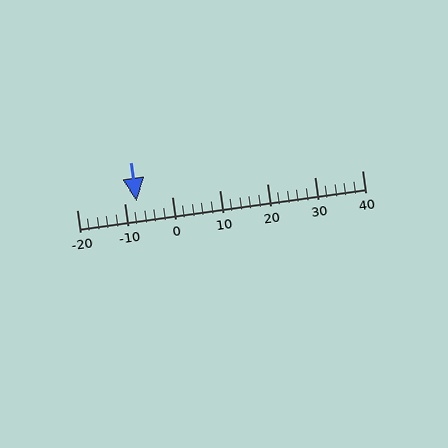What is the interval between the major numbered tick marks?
The major tick marks are spaced 10 units apart.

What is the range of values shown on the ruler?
The ruler shows values from -20 to 40.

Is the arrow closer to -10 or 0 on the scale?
The arrow is closer to -10.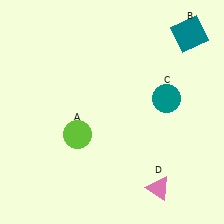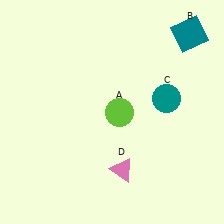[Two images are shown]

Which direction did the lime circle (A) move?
The lime circle (A) moved right.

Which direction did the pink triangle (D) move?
The pink triangle (D) moved left.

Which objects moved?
The objects that moved are: the lime circle (A), the pink triangle (D).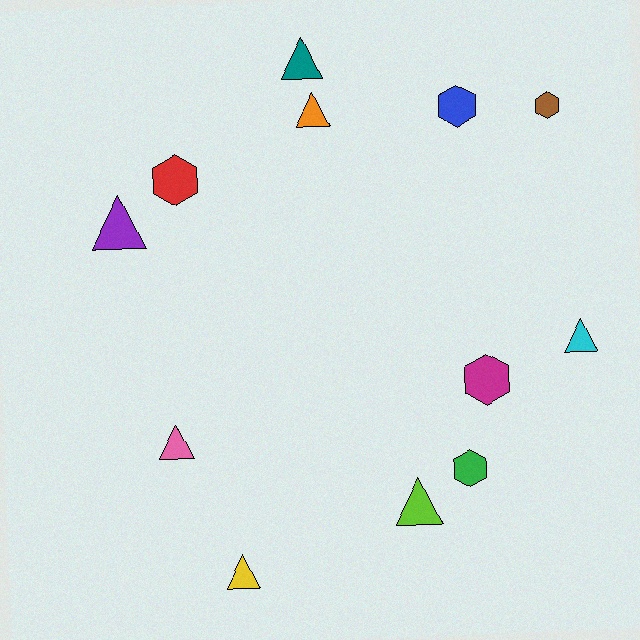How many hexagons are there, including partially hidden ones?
There are 5 hexagons.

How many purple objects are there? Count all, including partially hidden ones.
There is 1 purple object.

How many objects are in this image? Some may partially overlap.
There are 12 objects.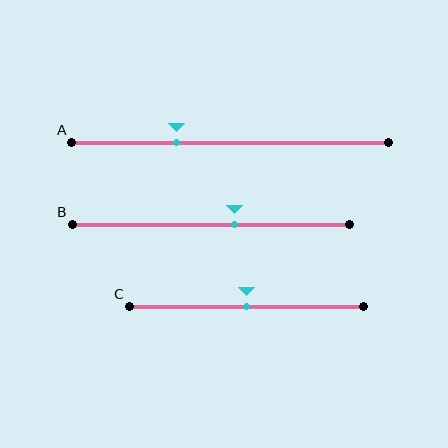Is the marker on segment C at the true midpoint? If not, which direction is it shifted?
Yes, the marker on segment C is at the true midpoint.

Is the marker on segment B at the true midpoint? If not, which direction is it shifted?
No, the marker on segment B is shifted to the right by about 9% of the segment length.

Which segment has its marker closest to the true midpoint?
Segment C has its marker closest to the true midpoint.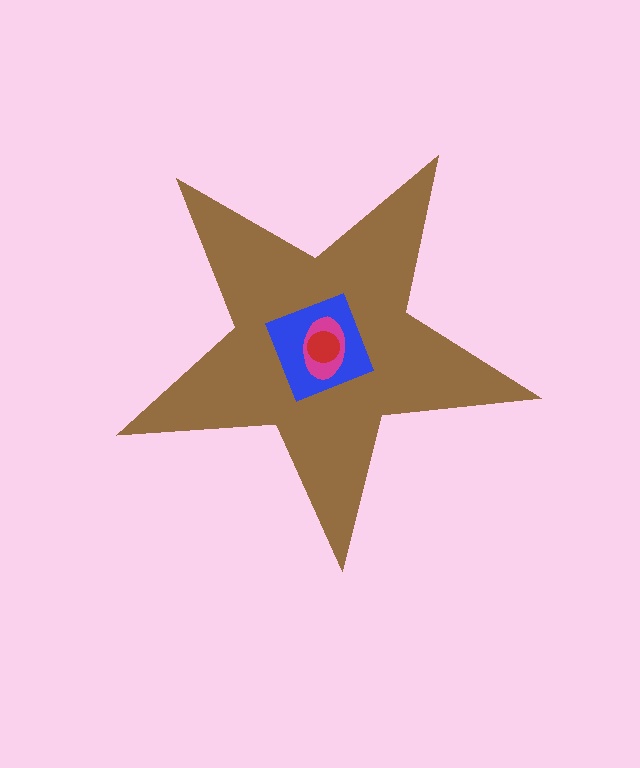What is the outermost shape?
The brown star.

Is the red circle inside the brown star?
Yes.